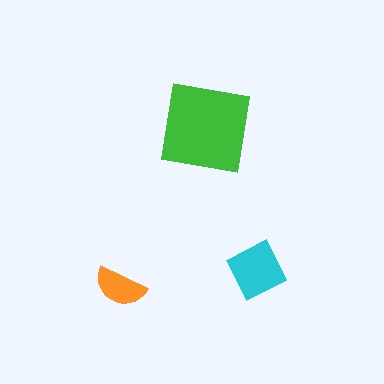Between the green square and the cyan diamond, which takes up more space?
The green square.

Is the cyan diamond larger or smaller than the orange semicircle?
Larger.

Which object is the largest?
The green square.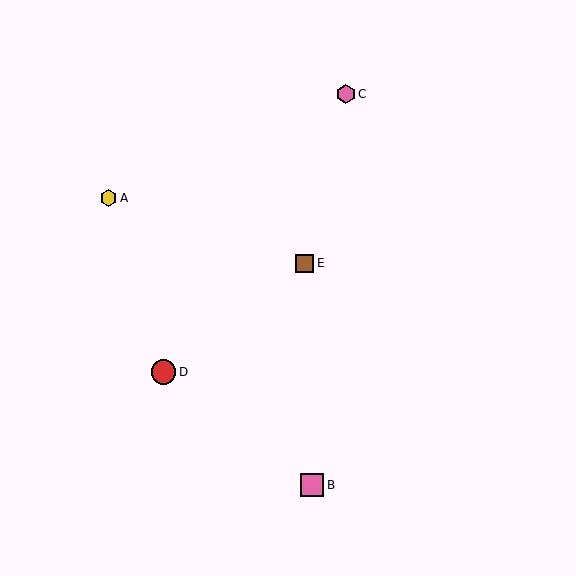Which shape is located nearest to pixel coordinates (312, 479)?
The pink square (labeled B) at (312, 485) is nearest to that location.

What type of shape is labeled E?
Shape E is a brown square.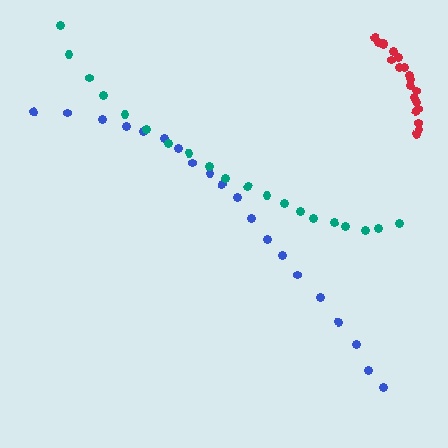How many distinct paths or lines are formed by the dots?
There are 3 distinct paths.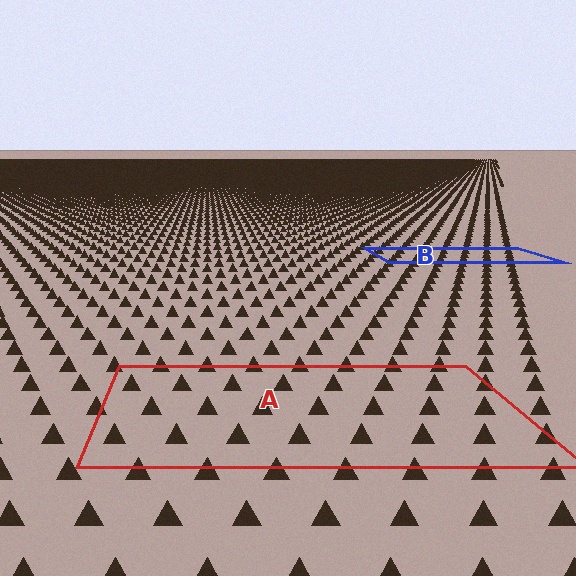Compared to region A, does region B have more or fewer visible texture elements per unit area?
Region B has more texture elements per unit area — they are packed more densely because it is farther away.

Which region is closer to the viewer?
Region A is closer. The texture elements there are larger and more spread out.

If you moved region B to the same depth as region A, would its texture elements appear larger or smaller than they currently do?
They would appear larger. At a closer depth, the same texture elements are projected at a bigger on-screen size.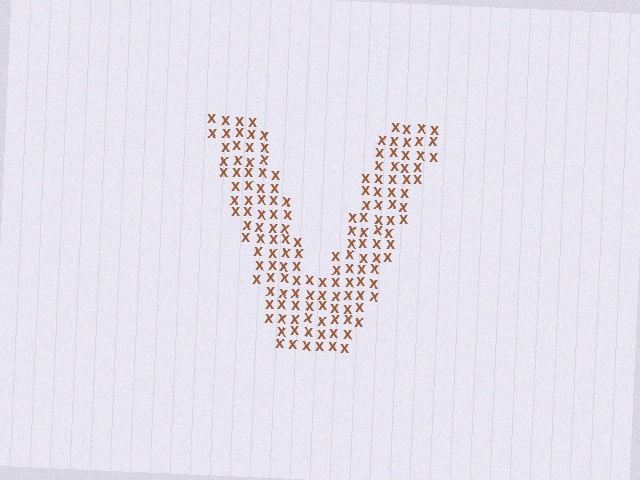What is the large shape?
The large shape is the letter V.